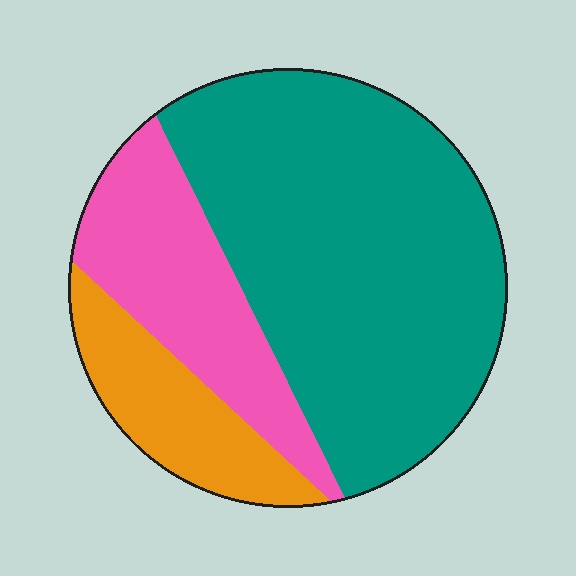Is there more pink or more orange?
Pink.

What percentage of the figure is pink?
Pink covers about 25% of the figure.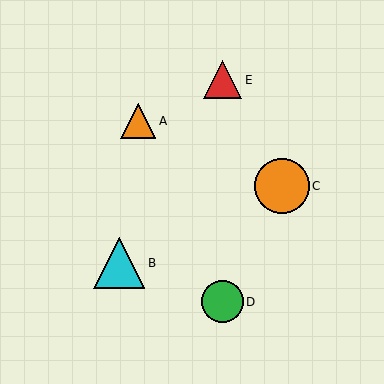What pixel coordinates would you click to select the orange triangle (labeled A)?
Click at (138, 121) to select the orange triangle A.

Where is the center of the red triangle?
The center of the red triangle is at (222, 80).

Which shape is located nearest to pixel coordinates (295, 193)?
The orange circle (labeled C) at (282, 186) is nearest to that location.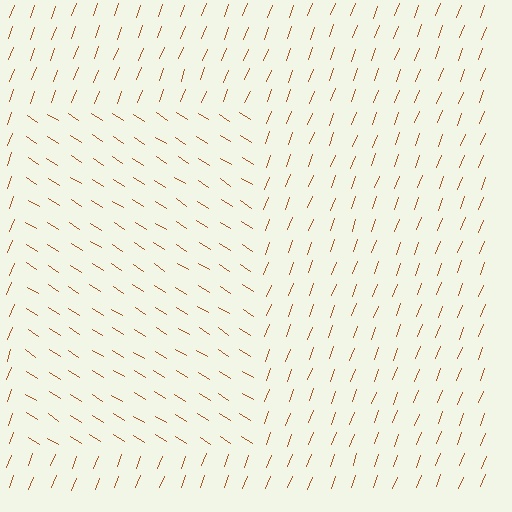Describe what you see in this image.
The image is filled with small brown line segments. A rectangle region in the image has lines oriented differently from the surrounding lines, creating a visible texture boundary.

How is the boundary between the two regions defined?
The boundary is defined purely by a change in line orientation (approximately 79 degrees difference). All lines are the same color and thickness.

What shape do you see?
I see a rectangle.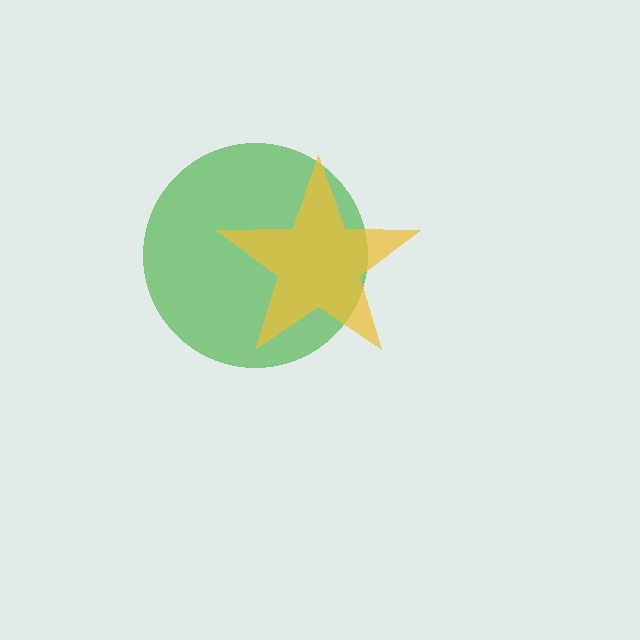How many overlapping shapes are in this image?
There are 2 overlapping shapes in the image.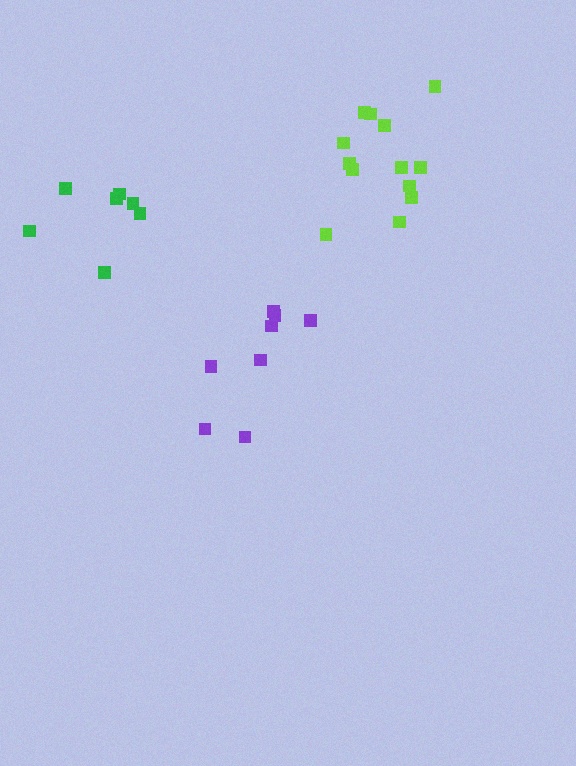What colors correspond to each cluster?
The clusters are colored: green, purple, lime.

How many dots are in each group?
Group 1: 7 dots, Group 2: 8 dots, Group 3: 13 dots (28 total).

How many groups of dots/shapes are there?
There are 3 groups.